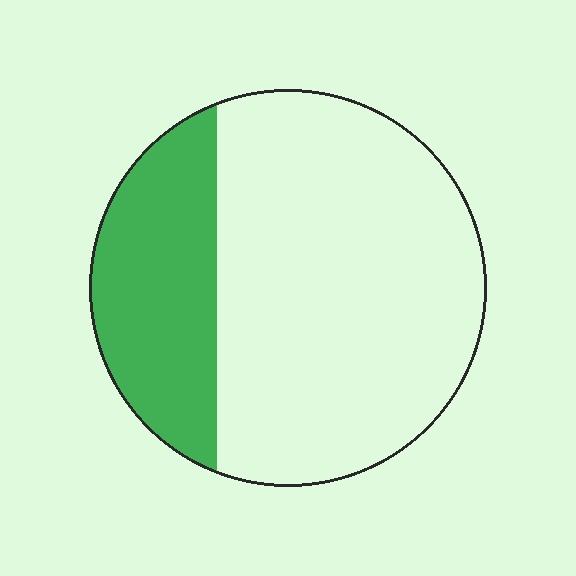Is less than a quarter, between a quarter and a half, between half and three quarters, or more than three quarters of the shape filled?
Between a quarter and a half.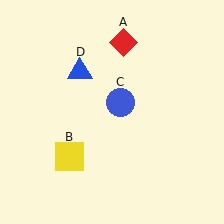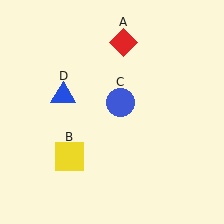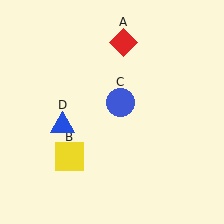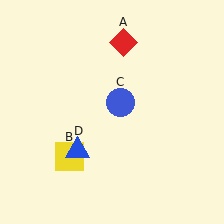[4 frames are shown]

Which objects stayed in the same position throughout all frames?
Red diamond (object A) and yellow square (object B) and blue circle (object C) remained stationary.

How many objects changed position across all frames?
1 object changed position: blue triangle (object D).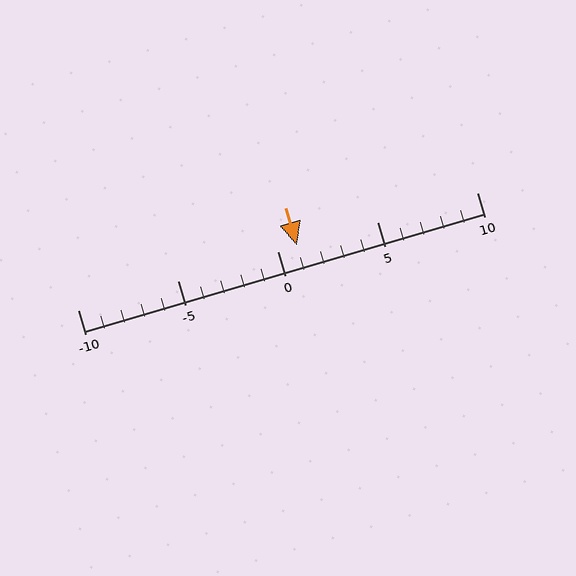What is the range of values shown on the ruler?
The ruler shows values from -10 to 10.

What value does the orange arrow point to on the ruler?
The orange arrow points to approximately 1.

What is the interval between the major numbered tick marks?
The major tick marks are spaced 5 units apart.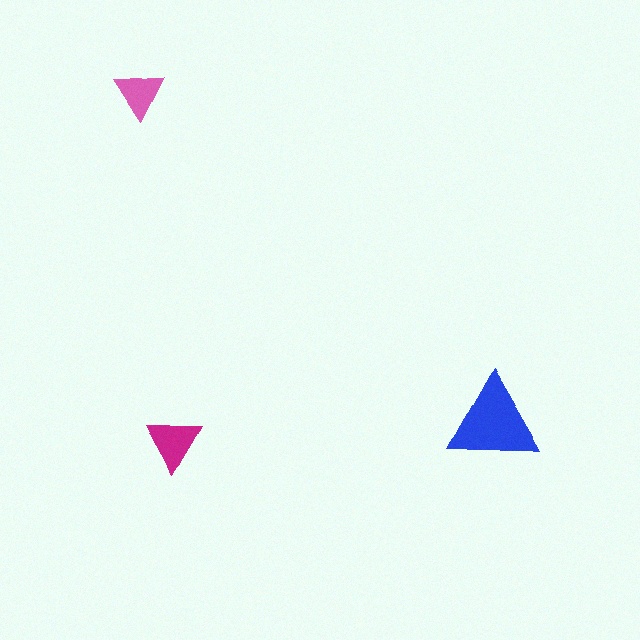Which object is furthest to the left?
The pink triangle is leftmost.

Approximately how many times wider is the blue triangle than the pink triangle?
About 2 times wider.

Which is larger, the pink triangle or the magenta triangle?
The magenta one.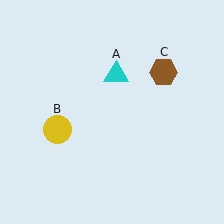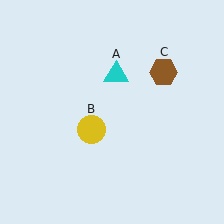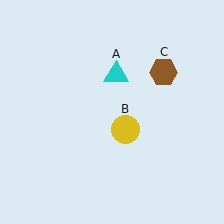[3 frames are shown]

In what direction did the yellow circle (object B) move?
The yellow circle (object B) moved right.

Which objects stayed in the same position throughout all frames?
Cyan triangle (object A) and brown hexagon (object C) remained stationary.